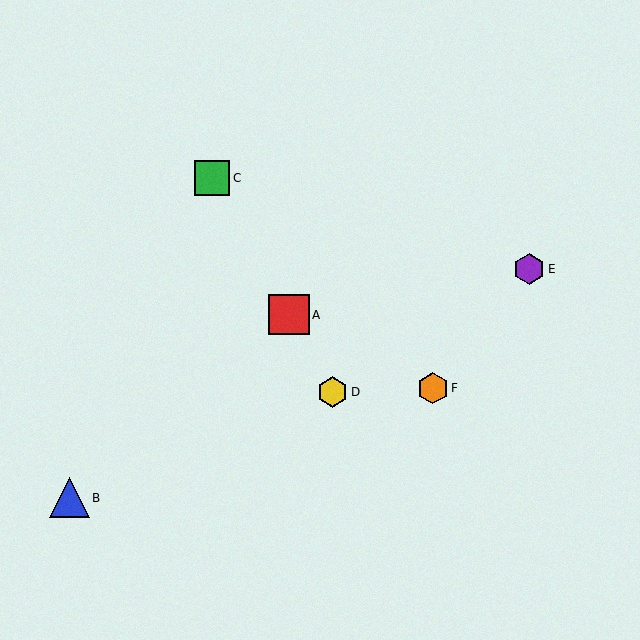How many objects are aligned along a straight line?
3 objects (A, C, D) are aligned along a straight line.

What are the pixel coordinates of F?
Object F is at (433, 388).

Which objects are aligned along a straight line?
Objects A, C, D are aligned along a straight line.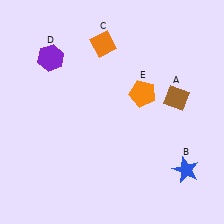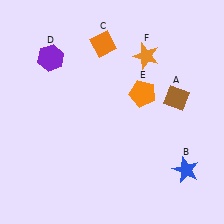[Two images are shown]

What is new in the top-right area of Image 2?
An orange star (F) was added in the top-right area of Image 2.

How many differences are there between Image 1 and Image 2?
There is 1 difference between the two images.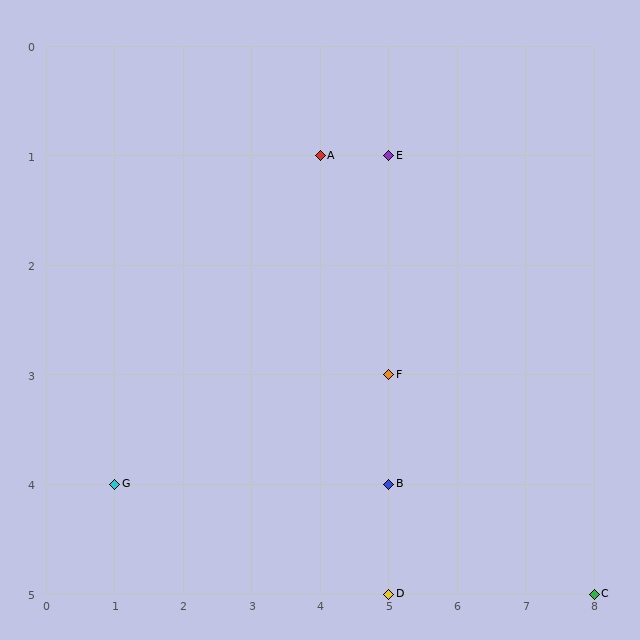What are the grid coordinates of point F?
Point F is at grid coordinates (5, 3).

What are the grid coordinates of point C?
Point C is at grid coordinates (8, 5).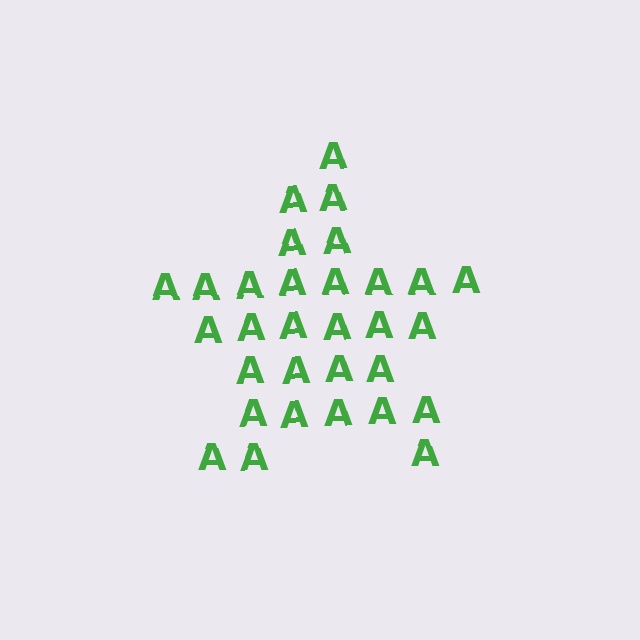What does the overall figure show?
The overall figure shows a star.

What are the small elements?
The small elements are letter A's.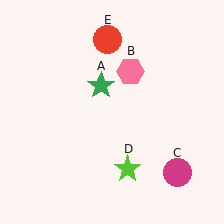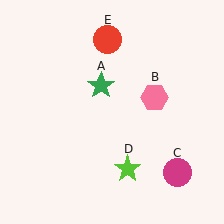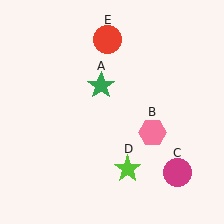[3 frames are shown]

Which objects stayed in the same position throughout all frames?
Green star (object A) and magenta circle (object C) and lime star (object D) and red circle (object E) remained stationary.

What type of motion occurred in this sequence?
The pink hexagon (object B) rotated clockwise around the center of the scene.